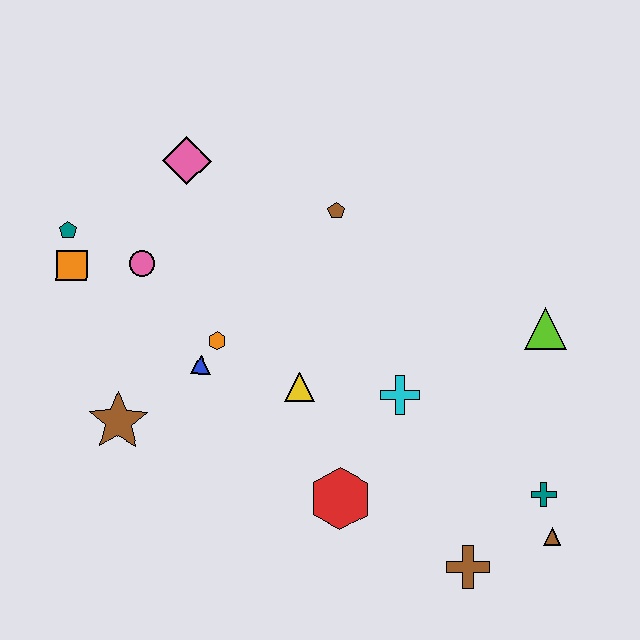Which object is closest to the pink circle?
The orange square is closest to the pink circle.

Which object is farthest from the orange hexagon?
The brown triangle is farthest from the orange hexagon.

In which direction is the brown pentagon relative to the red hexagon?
The brown pentagon is above the red hexagon.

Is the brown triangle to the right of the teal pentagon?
Yes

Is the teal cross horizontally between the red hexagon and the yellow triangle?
No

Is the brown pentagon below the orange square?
No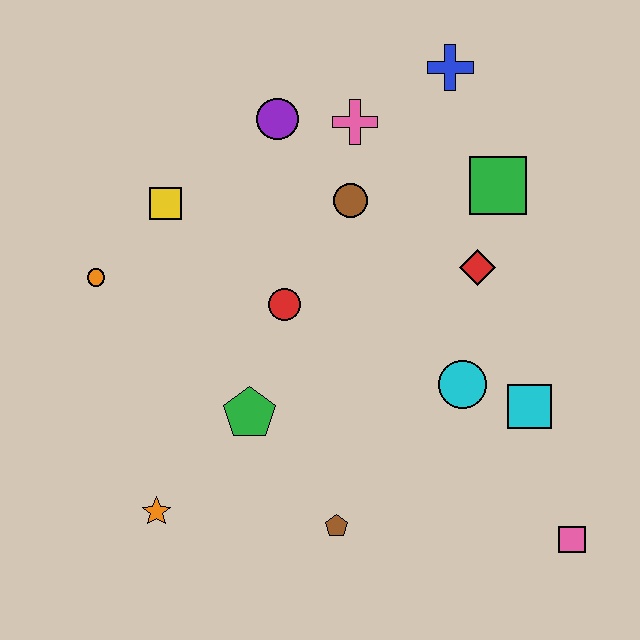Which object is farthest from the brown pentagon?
The blue cross is farthest from the brown pentagon.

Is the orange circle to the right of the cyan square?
No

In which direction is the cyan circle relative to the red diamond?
The cyan circle is below the red diamond.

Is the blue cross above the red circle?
Yes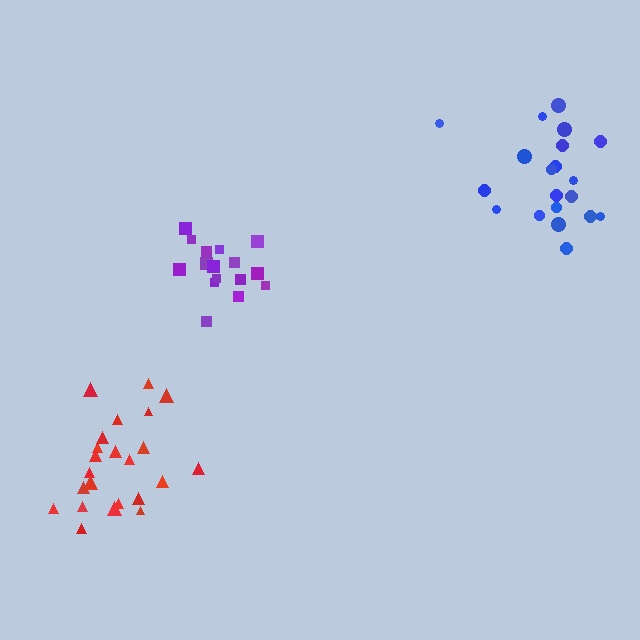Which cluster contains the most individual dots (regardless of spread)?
Red (23).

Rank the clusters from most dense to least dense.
purple, blue, red.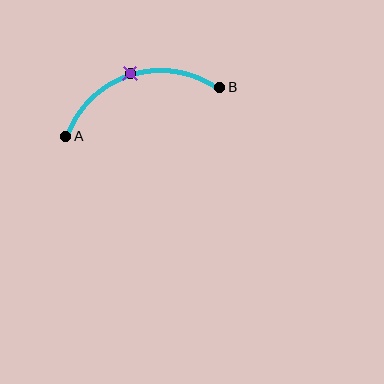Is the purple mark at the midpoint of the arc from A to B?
Yes. The purple mark lies on the arc at equal arc-length from both A and B — it is the arc midpoint.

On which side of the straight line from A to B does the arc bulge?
The arc bulges above the straight line connecting A and B.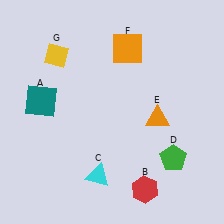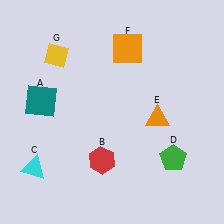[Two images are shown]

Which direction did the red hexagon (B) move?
The red hexagon (B) moved left.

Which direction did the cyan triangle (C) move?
The cyan triangle (C) moved left.